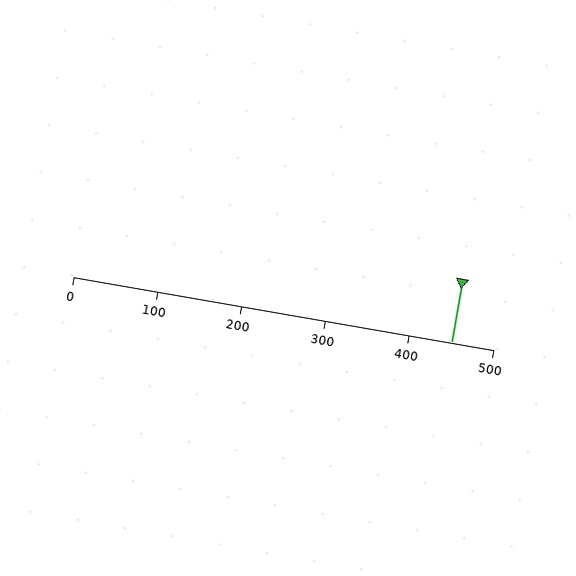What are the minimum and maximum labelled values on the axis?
The axis runs from 0 to 500.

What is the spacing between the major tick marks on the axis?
The major ticks are spaced 100 apart.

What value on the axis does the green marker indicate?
The marker indicates approximately 450.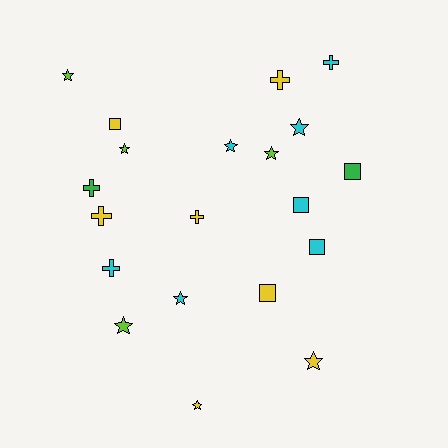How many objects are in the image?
There are 20 objects.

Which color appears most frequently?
Yellow, with 7 objects.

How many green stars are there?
There are no green stars.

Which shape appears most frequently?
Star, with 9 objects.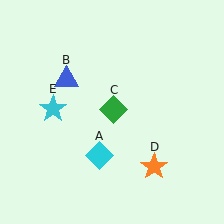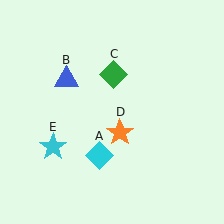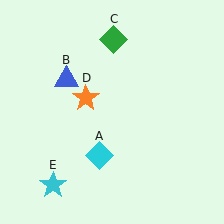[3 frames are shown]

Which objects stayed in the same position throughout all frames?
Cyan diamond (object A) and blue triangle (object B) remained stationary.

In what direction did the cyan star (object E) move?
The cyan star (object E) moved down.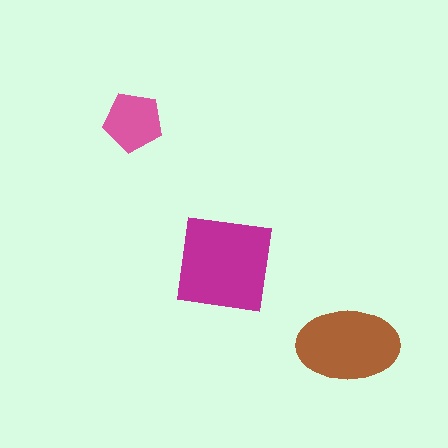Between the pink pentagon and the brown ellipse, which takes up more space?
The brown ellipse.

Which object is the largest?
The magenta square.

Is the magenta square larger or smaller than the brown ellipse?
Larger.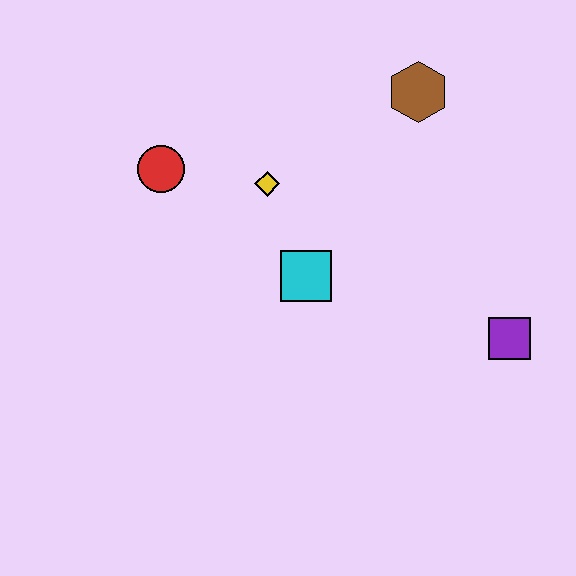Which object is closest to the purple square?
The cyan square is closest to the purple square.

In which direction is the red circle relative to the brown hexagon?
The red circle is to the left of the brown hexagon.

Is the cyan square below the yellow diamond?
Yes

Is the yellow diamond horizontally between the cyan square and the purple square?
No